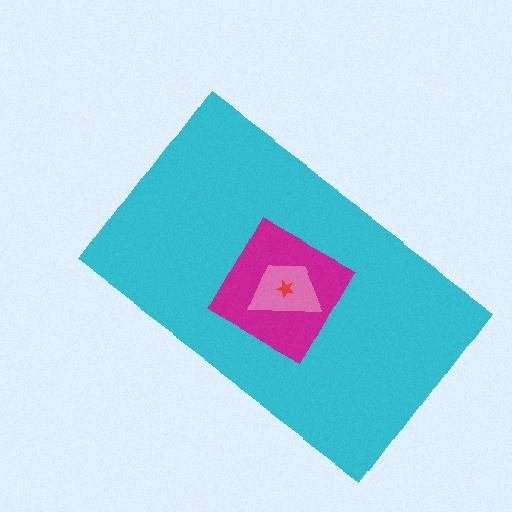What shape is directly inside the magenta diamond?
The pink trapezoid.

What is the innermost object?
The red star.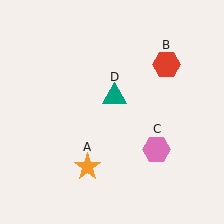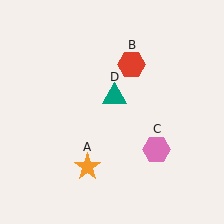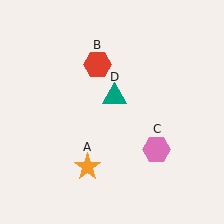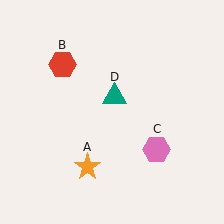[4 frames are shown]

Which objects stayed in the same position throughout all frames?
Orange star (object A) and pink hexagon (object C) and teal triangle (object D) remained stationary.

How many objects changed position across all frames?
1 object changed position: red hexagon (object B).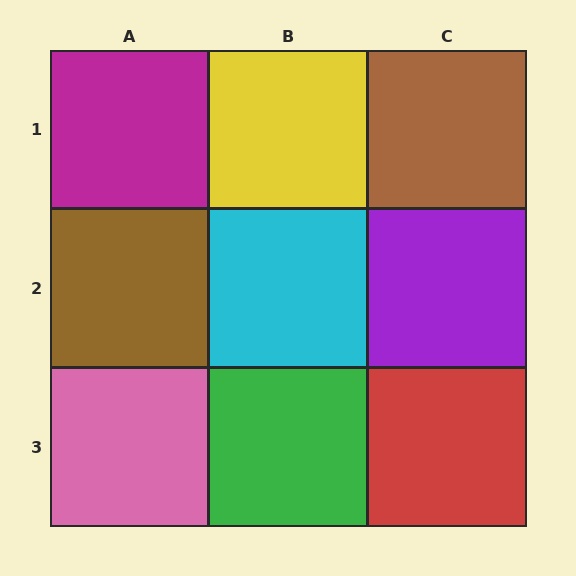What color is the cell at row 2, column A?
Brown.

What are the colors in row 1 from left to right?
Magenta, yellow, brown.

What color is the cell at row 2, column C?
Purple.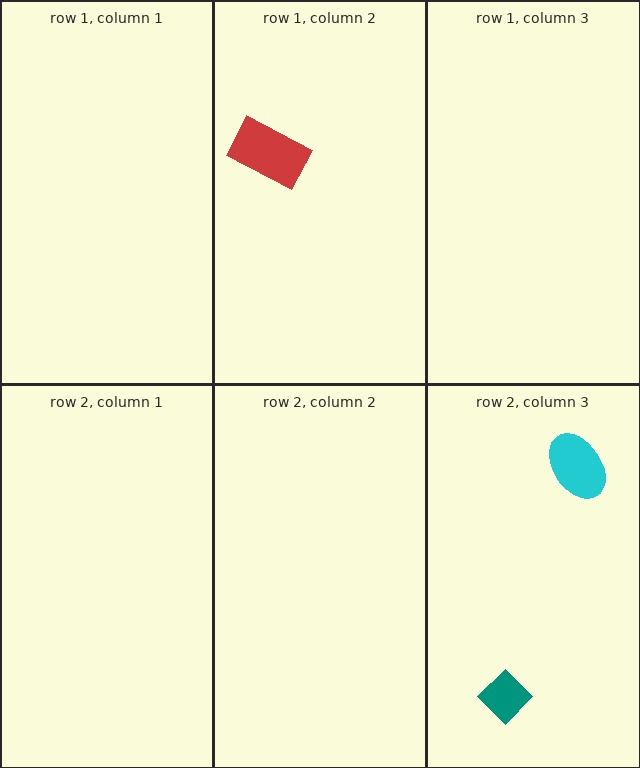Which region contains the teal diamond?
The row 2, column 3 region.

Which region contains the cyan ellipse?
The row 2, column 3 region.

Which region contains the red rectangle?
The row 1, column 2 region.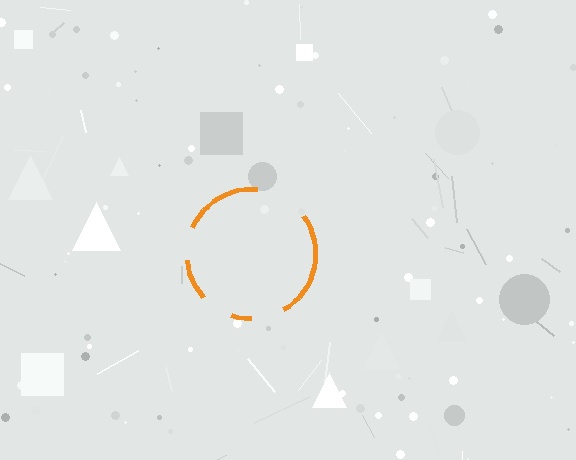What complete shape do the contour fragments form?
The contour fragments form a circle.